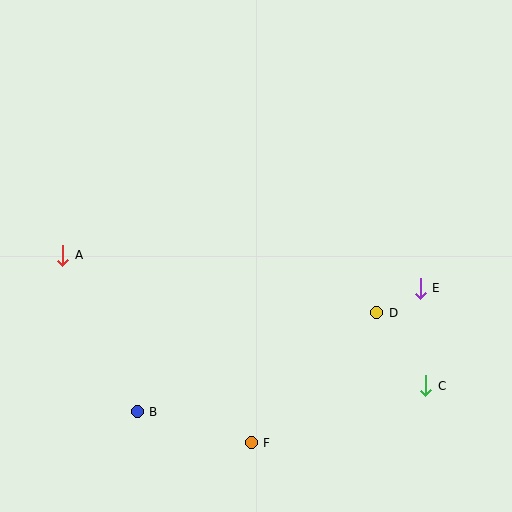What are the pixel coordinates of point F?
Point F is at (251, 443).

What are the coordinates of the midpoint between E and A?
The midpoint between E and A is at (241, 272).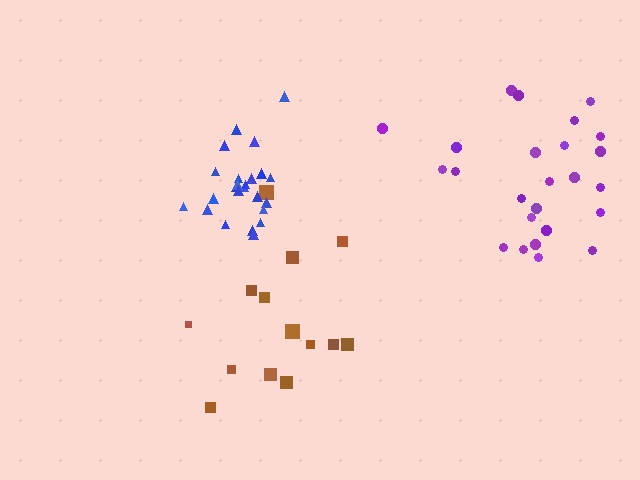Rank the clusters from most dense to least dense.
blue, purple, brown.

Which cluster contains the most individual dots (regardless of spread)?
Purple (25).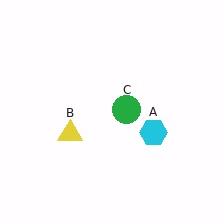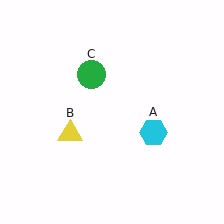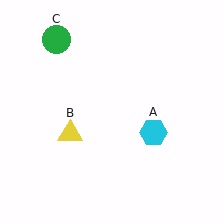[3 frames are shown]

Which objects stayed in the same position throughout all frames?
Cyan hexagon (object A) and yellow triangle (object B) remained stationary.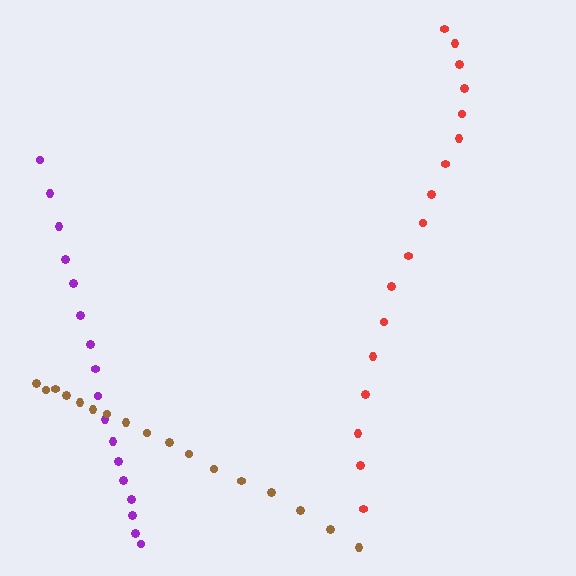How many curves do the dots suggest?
There are 3 distinct paths.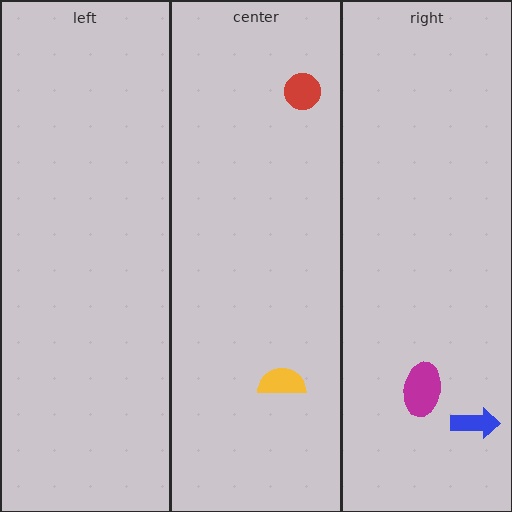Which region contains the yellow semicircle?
The center region.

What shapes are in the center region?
The yellow semicircle, the red circle.